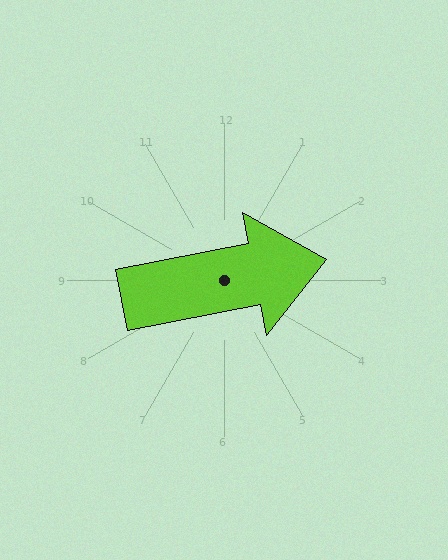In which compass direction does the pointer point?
East.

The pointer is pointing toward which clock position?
Roughly 3 o'clock.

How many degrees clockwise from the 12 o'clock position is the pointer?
Approximately 79 degrees.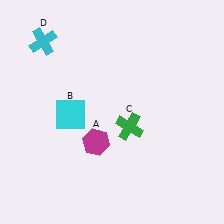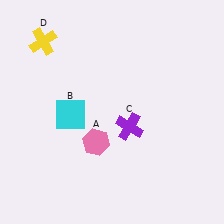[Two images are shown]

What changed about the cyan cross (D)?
In Image 1, D is cyan. In Image 2, it changed to yellow.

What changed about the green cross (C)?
In Image 1, C is green. In Image 2, it changed to purple.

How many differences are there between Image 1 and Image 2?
There are 3 differences between the two images.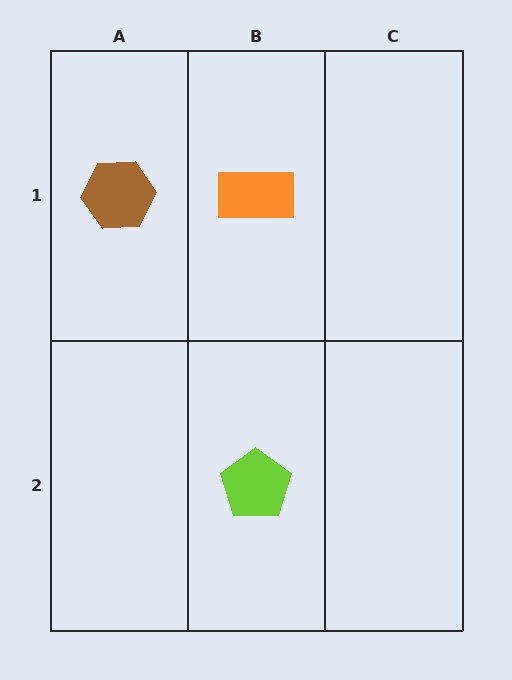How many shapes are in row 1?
2 shapes.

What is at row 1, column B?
An orange rectangle.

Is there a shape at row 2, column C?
No, that cell is empty.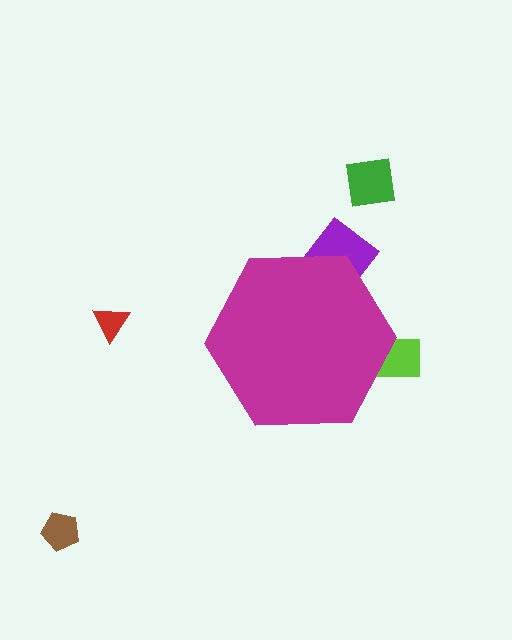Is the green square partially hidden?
No, the green square is fully visible.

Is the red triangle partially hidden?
No, the red triangle is fully visible.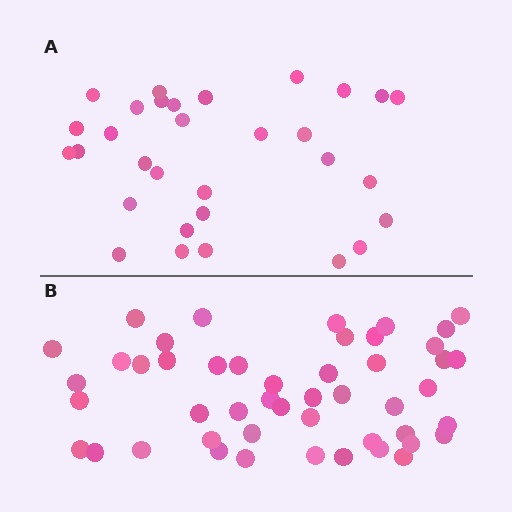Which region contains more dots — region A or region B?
Region B (the bottom region) has more dots.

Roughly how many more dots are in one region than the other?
Region B has approximately 15 more dots than region A.